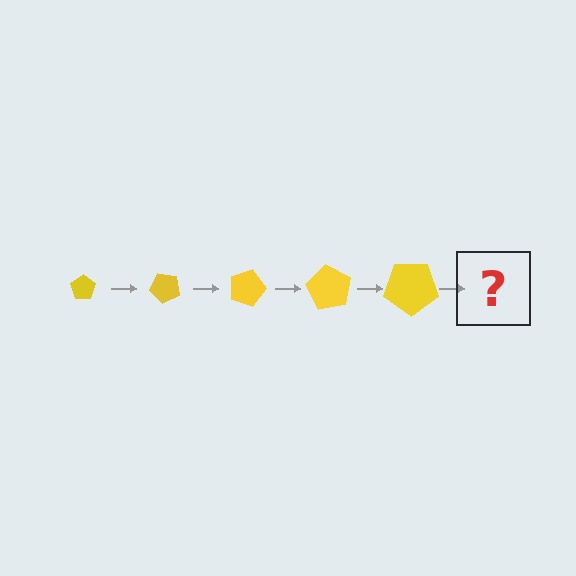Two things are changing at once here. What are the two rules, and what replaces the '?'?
The two rules are that the pentagon grows larger each step and it rotates 45 degrees each step. The '?' should be a pentagon, larger than the previous one and rotated 225 degrees from the start.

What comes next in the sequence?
The next element should be a pentagon, larger than the previous one and rotated 225 degrees from the start.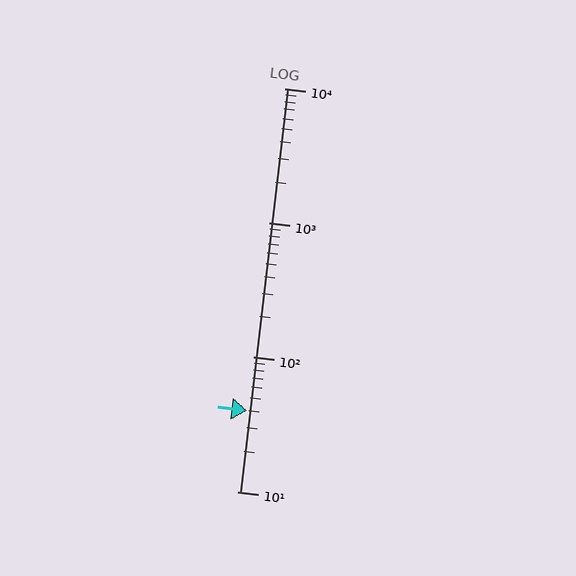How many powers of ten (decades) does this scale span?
The scale spans 3 decades, from 10 to 10000.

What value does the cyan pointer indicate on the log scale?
The pointer indicates approximately 40.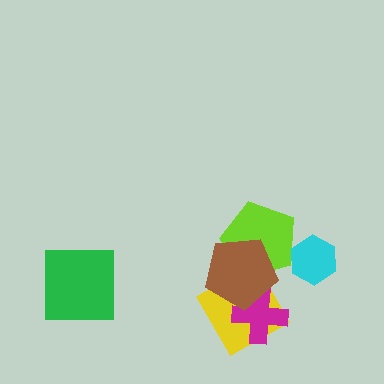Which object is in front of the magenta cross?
The brown pentagon is in front of the magenta cross.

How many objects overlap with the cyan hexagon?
1 object overlaps with the cyan hexagon.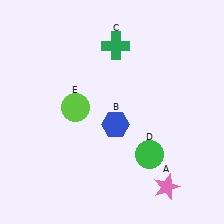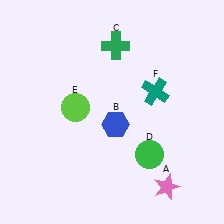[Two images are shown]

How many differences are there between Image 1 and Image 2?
There is 1 difference between the two images.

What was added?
A teal cross (F) was added in Image 2.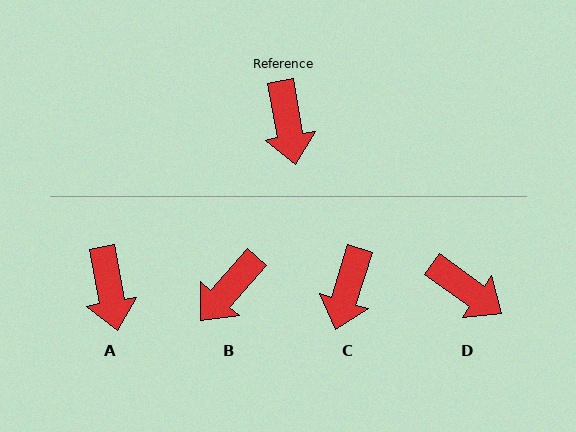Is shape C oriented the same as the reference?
No, it is off by about 27 degrees.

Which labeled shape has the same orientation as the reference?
A.